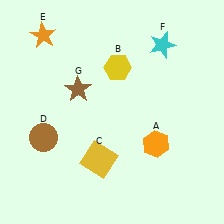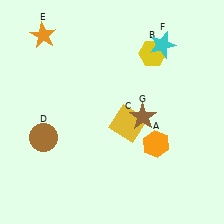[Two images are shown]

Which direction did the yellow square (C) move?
The yellow square (C) moved up.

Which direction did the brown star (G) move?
The brown star (G) moved right.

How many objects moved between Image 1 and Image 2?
3 objects moved between the two images.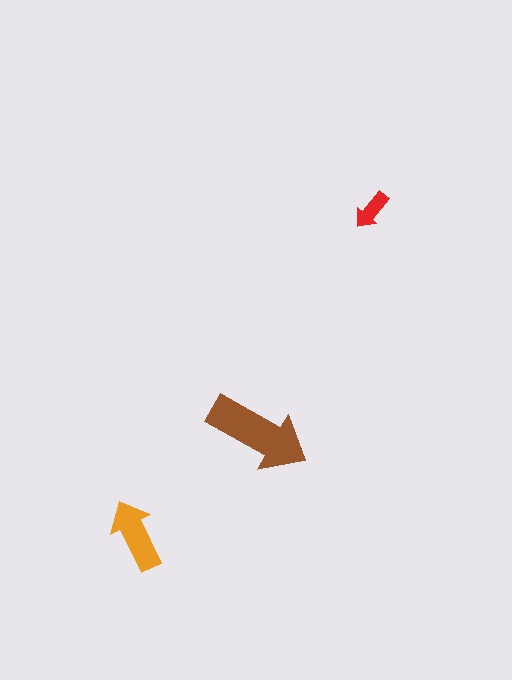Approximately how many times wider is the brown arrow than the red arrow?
About 2.5 times wider.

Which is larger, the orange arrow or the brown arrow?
The brown one.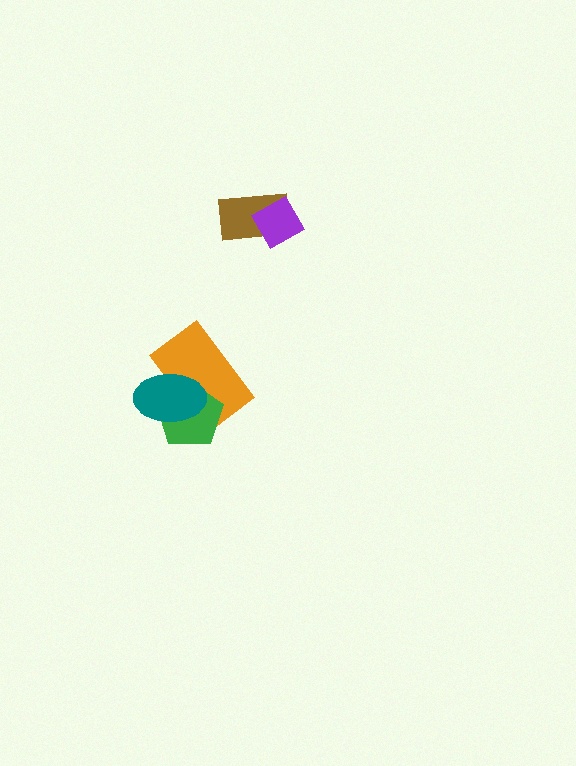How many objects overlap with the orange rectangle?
2 objects overlap with the orange rectangle.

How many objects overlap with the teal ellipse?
2 objects overlap with the teal ellipse.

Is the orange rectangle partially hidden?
Yes, it is partially covered by another shape.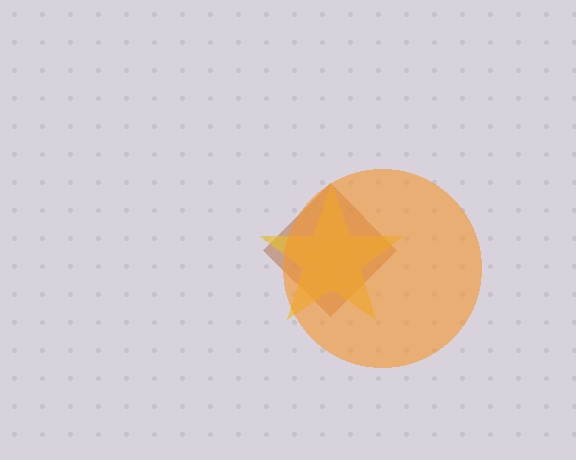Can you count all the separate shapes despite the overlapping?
Yes, there are 3 separate shapes.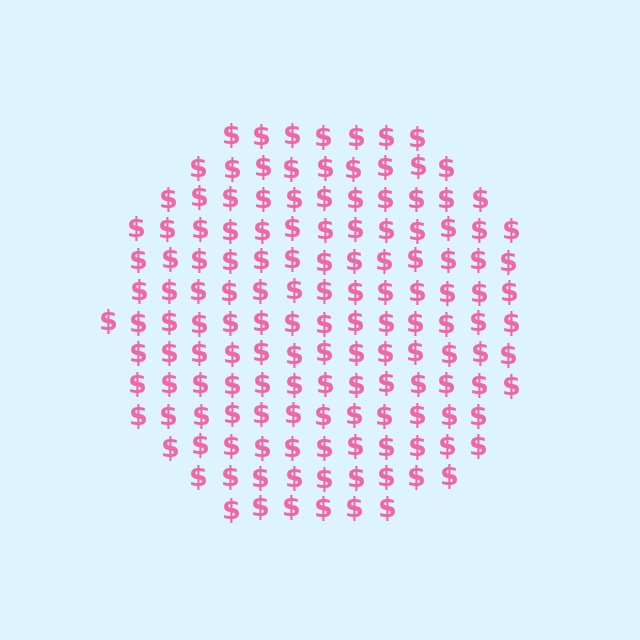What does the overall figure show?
The overall figure shows a circle.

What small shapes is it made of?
It is made of small dollar signs.